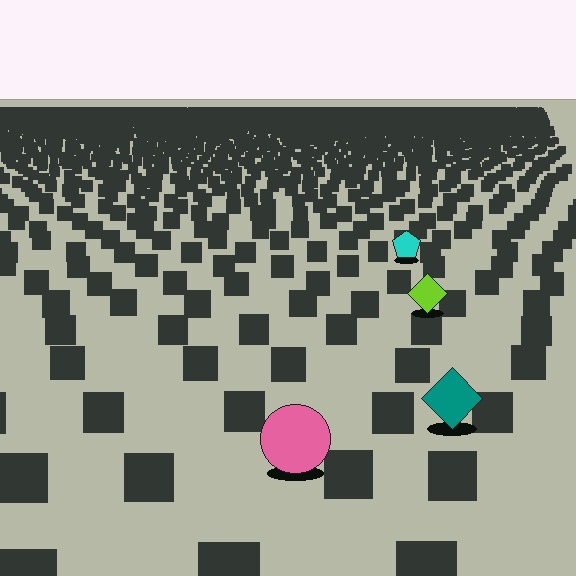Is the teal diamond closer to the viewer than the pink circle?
No. The pink circle is closer — you can tell from the texture gradient: the ground texture is coarser near it.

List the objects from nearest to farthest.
From nearest to farthest: the pink circle, the teal diamond, the lime diamond, the cyan pentagon.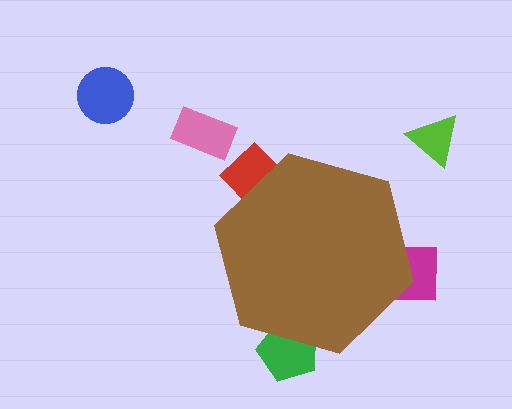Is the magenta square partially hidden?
Yes, the magenta square is partially hidden behind the brown hexagon.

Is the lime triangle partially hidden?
No, the lime triangle is fully visible.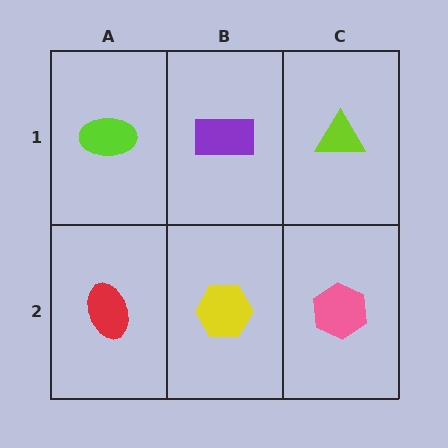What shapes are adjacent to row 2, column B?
A purple rectangle (row 1, column B), a red ellipse (row 2, column A), a pink hexagon (row 2, column C).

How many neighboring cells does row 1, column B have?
3.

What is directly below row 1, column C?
A pink hexagon.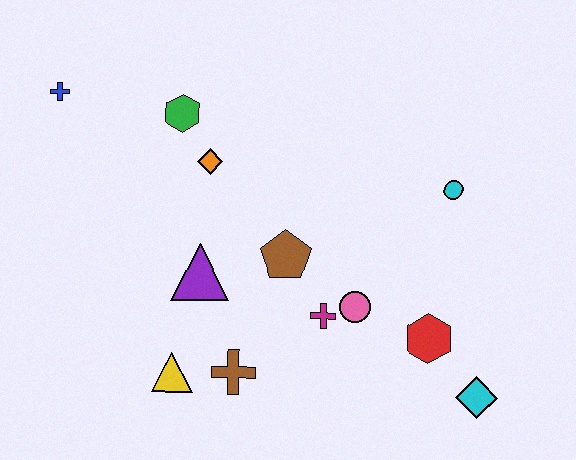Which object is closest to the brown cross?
The yellow triangle is closest to the brown cross.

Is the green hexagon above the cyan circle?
Yes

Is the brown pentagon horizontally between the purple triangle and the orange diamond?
No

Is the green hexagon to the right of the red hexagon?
No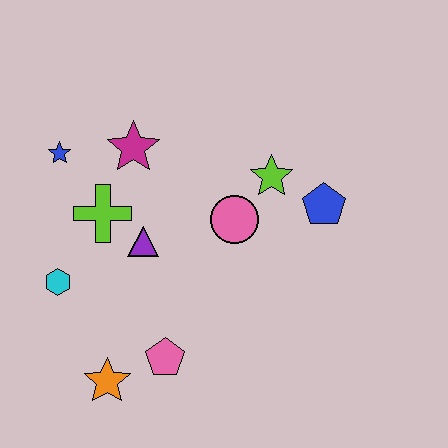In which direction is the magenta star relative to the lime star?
The magenta star is to the left of the lime star.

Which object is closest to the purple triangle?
The lime cross is closest to the purple triangle.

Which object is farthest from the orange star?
The blue pentagon is farthest from the orange star.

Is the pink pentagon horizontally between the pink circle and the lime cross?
Yes